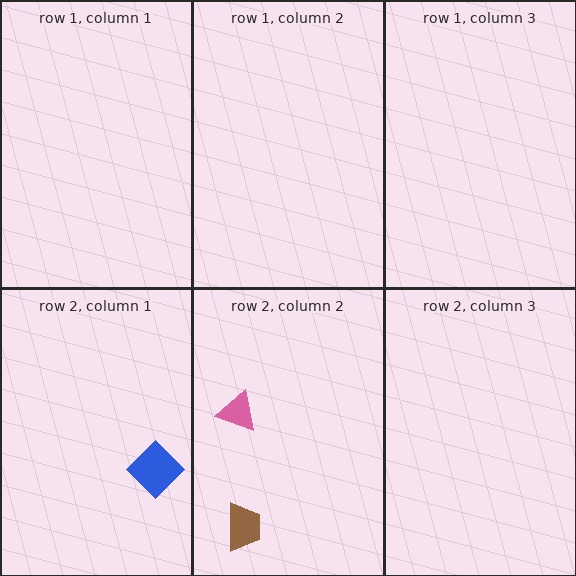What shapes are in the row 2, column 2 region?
The pink triangle, the brown trapezoid.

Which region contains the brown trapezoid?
The row 2, column 2 region.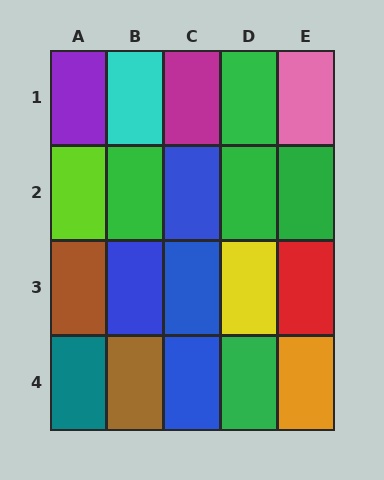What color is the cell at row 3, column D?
Yellow.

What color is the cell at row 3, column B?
Blue.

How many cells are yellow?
1 cell is yellow.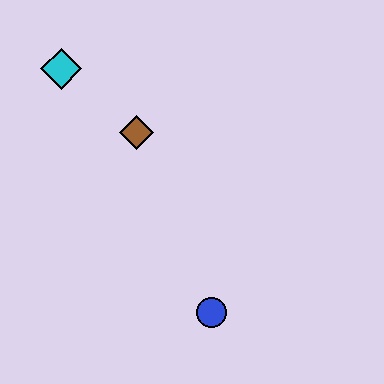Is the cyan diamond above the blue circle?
Yes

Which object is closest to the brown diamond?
The cyan diamond is closest to the brown diamond.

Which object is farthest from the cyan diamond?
The blue circle is farthest from the cyan diamond.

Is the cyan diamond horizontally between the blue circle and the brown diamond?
No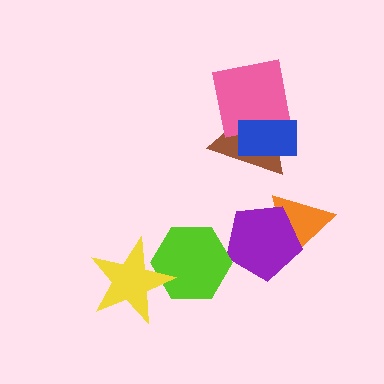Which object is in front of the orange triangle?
The purple pentagon is in front of the orange triangle.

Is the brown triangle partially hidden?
Yes, it is partially covered by another shape.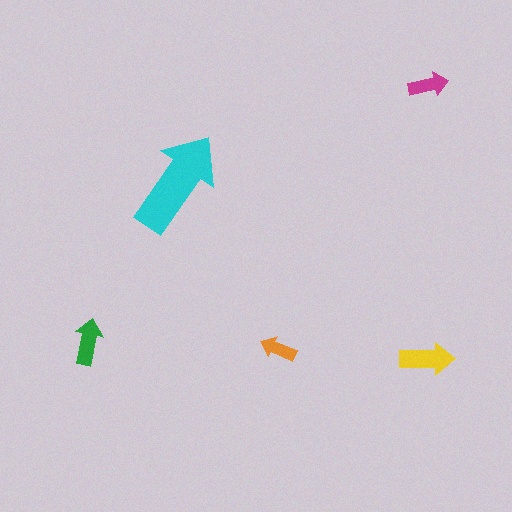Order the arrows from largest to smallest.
the cyan one, the yellow one, the green one, the magenta one, the orange one.